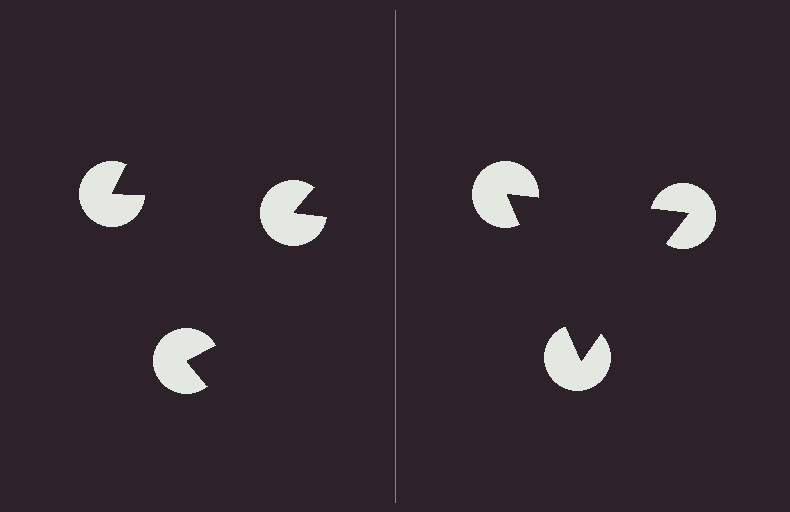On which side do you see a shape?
An illusory triangle appears on the right side. On the left side the wedge cuts are rotated, so no coherent shape forms.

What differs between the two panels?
The pac-man discs are positioned identically on both sides; only the wedge orientations differ. On the right they align to a triangle; on the left they are misaligned.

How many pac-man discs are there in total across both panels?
6 — 3 on each side.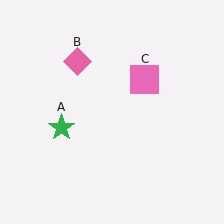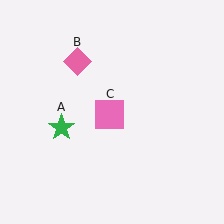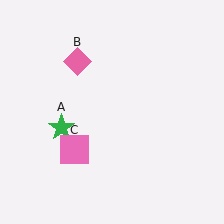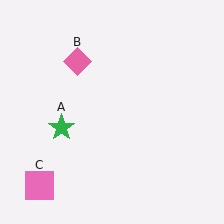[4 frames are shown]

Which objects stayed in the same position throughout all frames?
Green star (object A) and pink diamond (object B) remained stationary.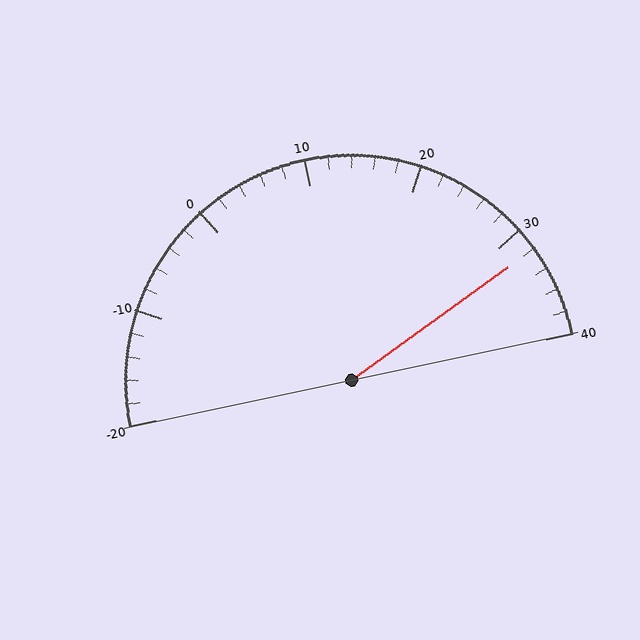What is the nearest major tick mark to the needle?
The nearest major tick mark is 30.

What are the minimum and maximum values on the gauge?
The gauge ranges from -20 to 40.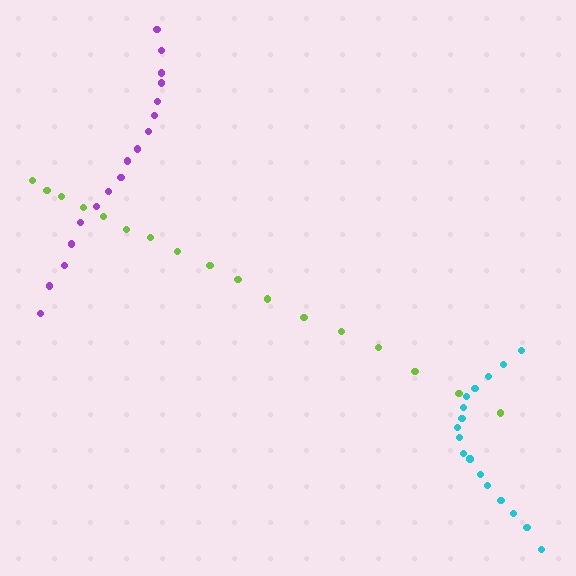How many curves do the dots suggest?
There are 3 distinct paths.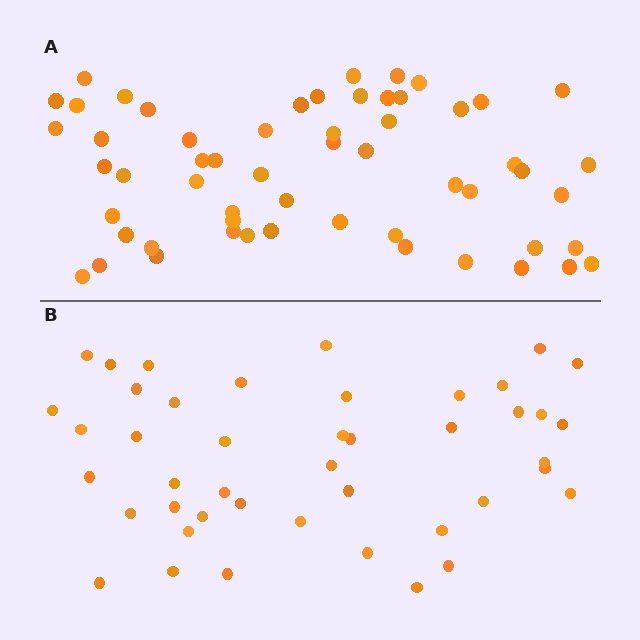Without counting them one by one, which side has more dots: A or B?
Region A (the top region) has more dots.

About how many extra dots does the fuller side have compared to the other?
Region A has approximately 15 more dots than region B.